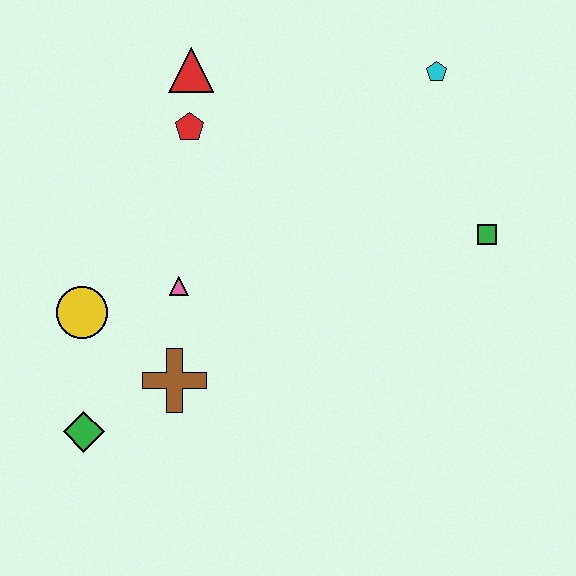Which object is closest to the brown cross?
The pink triangle is closest to the brown cross.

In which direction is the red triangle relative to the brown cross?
The red triangle is above the brown cross.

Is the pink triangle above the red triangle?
No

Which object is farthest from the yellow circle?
The cyan pentagon is farthest from the yellow circle.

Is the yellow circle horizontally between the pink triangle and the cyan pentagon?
No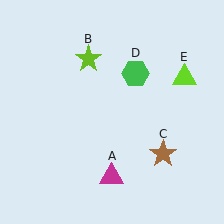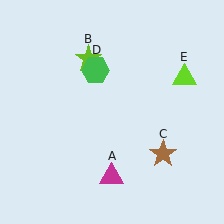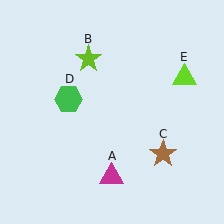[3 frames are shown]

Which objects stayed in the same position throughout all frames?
Magenta triangle (object A) and lime star (object B) and brown star (object C) and lime triangle (object E) remained stationary.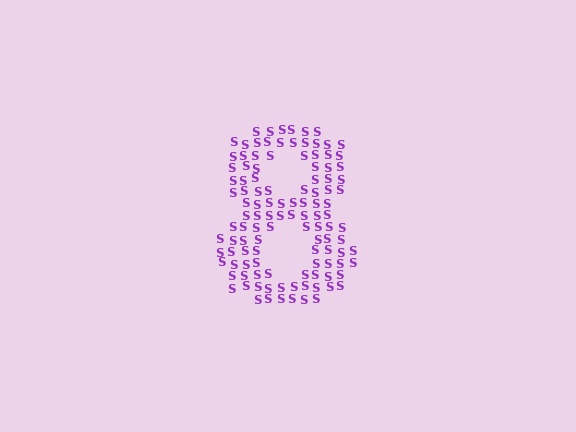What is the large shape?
The large shape is the digit 8.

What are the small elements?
The small elements are letter S's.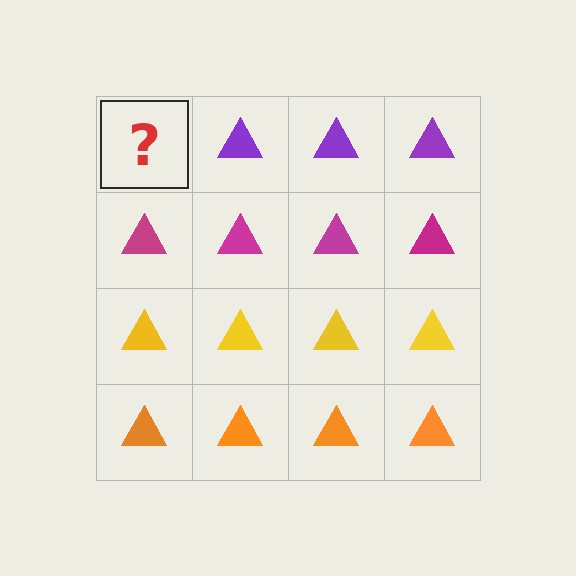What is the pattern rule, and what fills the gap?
The rule is that each row has a consistent color. The gap should be filled with a purple triangle.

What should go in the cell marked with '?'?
The missing cell should contain a purple triangle.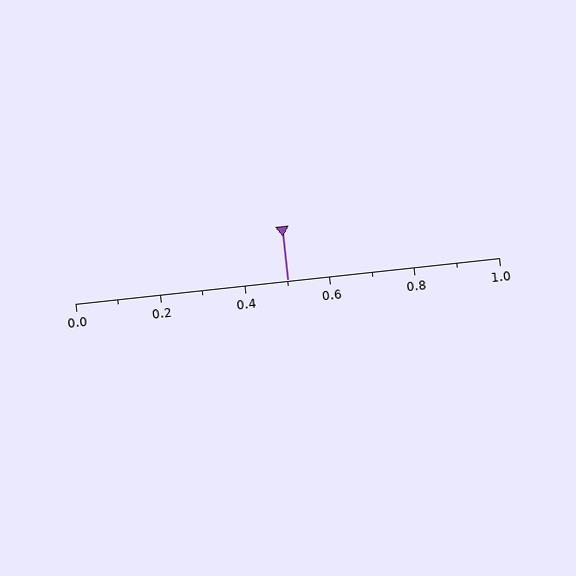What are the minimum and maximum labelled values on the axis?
The axis runs from 0.0 to 1.0.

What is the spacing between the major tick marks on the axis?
The major ticks are spaced 0.2 apart.